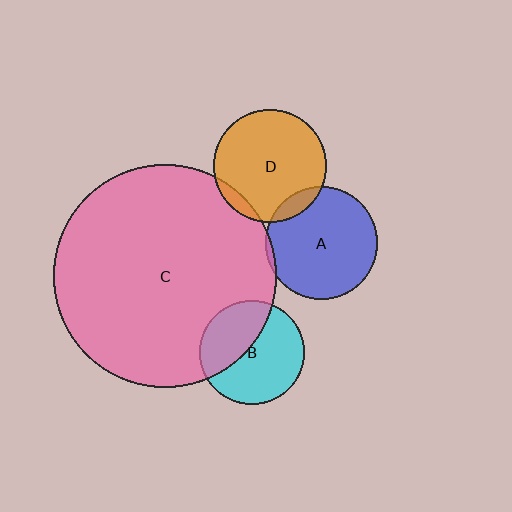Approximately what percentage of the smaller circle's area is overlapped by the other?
Approximately 40%.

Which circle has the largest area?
Circle C (pink).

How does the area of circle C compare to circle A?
Approximately 3.9 times.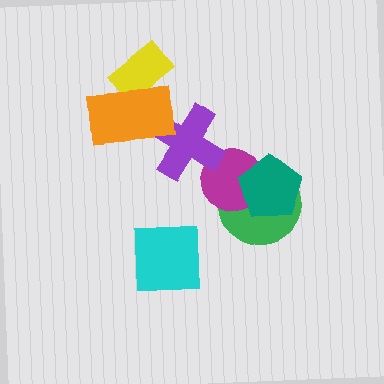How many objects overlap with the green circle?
2 objects overlap with the green circle.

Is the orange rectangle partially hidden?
No, no other shape covers it.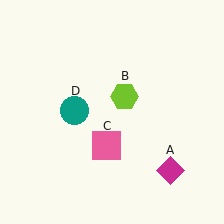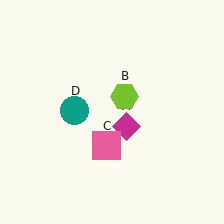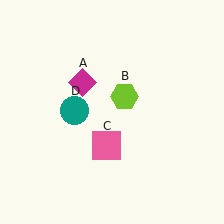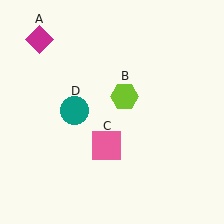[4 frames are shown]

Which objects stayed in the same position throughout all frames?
Lime hexagon (object B) and pink square (object C) and teal circle (object D) remained stationary.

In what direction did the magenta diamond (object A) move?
The magenta diamond (object A) moved up and to the left.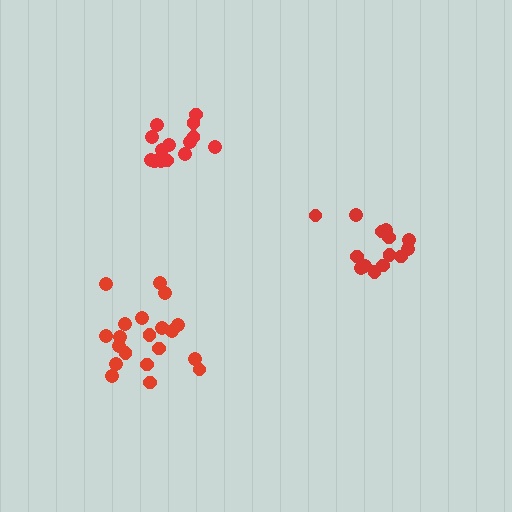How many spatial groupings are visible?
There are 3 spatial groupings.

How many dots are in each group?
Group 1: 20 dots, Group 2: 14 dots, Group 3: 14 dots (48 total).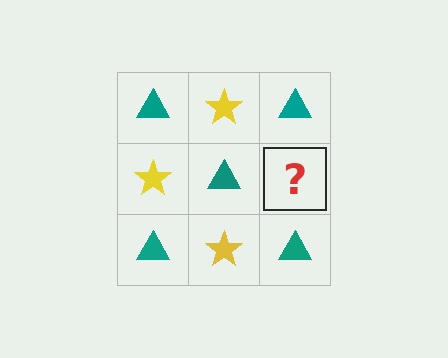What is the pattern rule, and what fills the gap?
The rule is that it alternates teal triangle and yellow star in a checkerboard pattern. The gap should be filled with a yellow star.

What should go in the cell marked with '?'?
The missing cell should contain a yellow star.